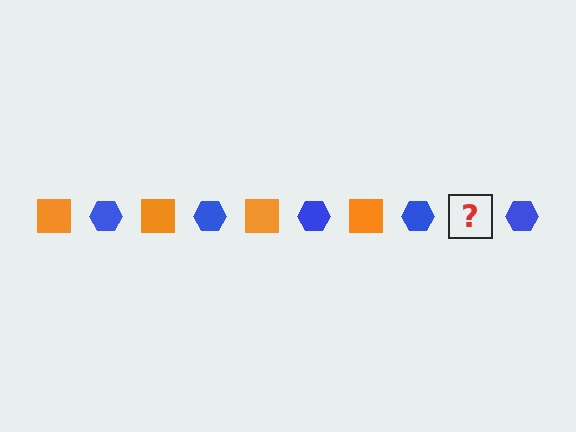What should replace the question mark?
The question mark should be replaced with an orange square.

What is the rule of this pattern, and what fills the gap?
The rule is that the pattern alternates between orange square and blue hexagon. The gap should be filled with an orange square.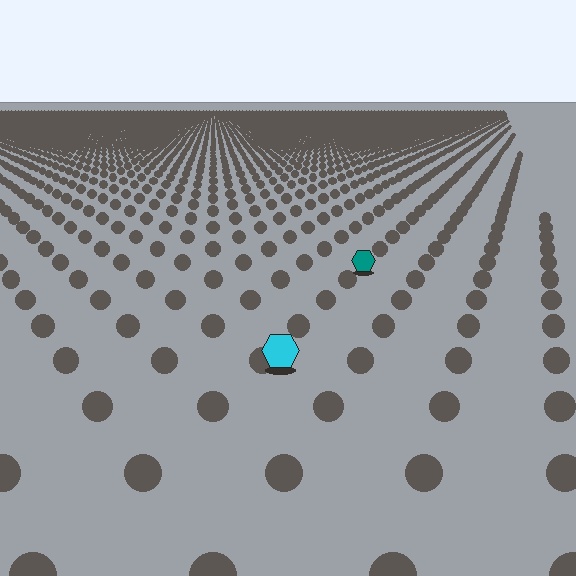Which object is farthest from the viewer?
The teal hexagon is farthest from the viewer. It appears smaller and the ground texture around it is denser.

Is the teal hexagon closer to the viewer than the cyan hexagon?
No. The cyan hexagon is closer — you can tell from the texture gradient: the ground texture is coarser near it.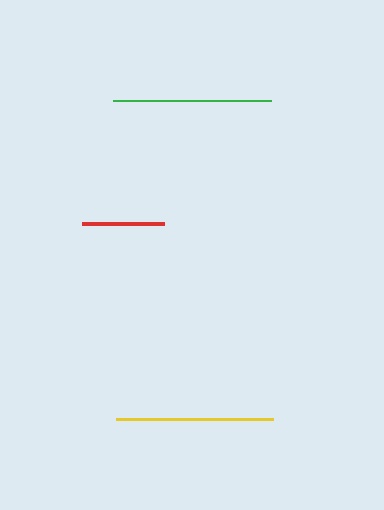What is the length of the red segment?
The red segment is approximately 82 pixels long.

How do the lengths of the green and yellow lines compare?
The green and yellow lines are approximately the same length.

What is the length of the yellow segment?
The yellow segment is approximately 157 pixels long.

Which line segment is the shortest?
The red line is the shortest at approximately 82 pixels.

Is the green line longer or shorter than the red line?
The green line is longer than the red line.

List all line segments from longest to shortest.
From longest to shortest: green, yellow, red.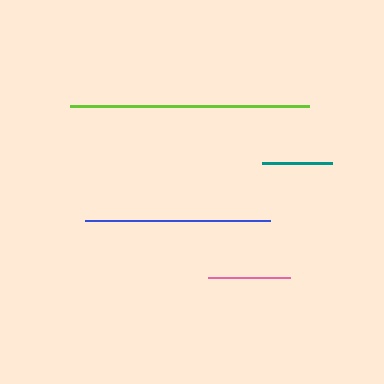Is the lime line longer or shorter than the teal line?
The lime line is longer than the teal line.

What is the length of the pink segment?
The pink segment is approximately 81 pixels long.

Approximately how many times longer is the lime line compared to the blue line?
The lime line is approximately 1.3 times the length of the blue line.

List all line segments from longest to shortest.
From longest to shortest: lime, blue, pink, teal.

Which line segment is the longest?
The lime line is the longest at approximately 239 pixels.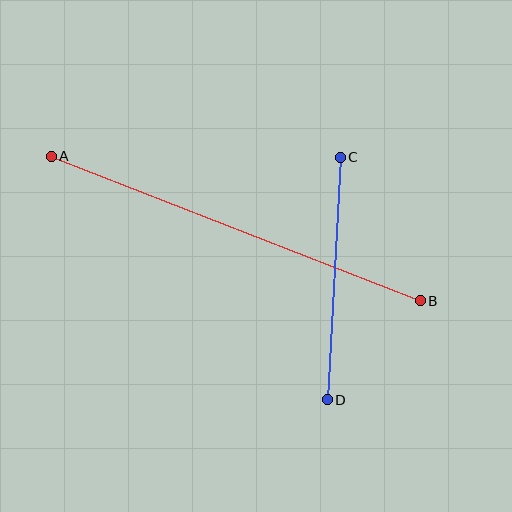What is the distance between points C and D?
The distance is approximately 243 pixels.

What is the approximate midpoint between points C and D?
The midpoint is at approximately (334, 279) pixels.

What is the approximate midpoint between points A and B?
The midpoint is at approximately (236, 228) pixels.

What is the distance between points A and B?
The distance is approximately 396 pixels.